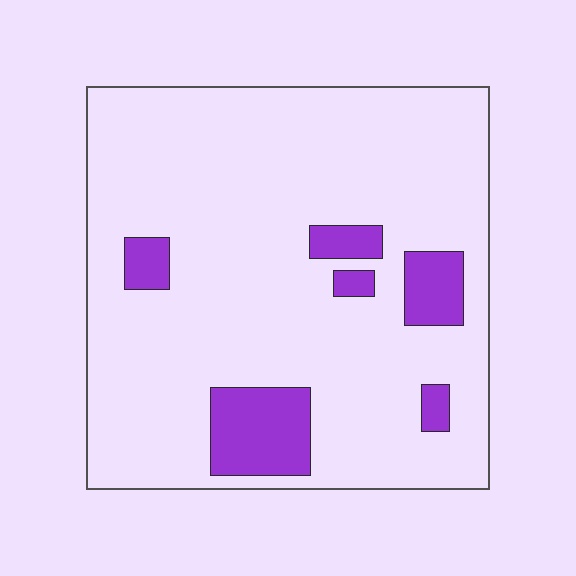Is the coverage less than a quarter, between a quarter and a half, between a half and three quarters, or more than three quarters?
Less than a quarter.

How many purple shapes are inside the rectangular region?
6.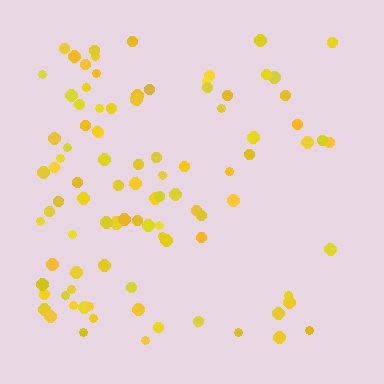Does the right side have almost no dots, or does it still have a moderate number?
Still a moderate number, just noticeably fewer than the left.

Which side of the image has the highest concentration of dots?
The left.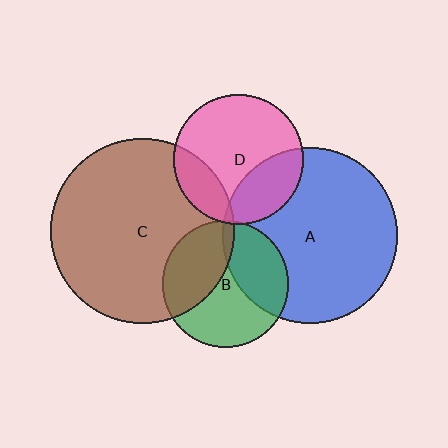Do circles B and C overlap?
Yes.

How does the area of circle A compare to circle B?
Approximately 1.9 times.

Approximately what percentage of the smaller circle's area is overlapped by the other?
Approximately 35%.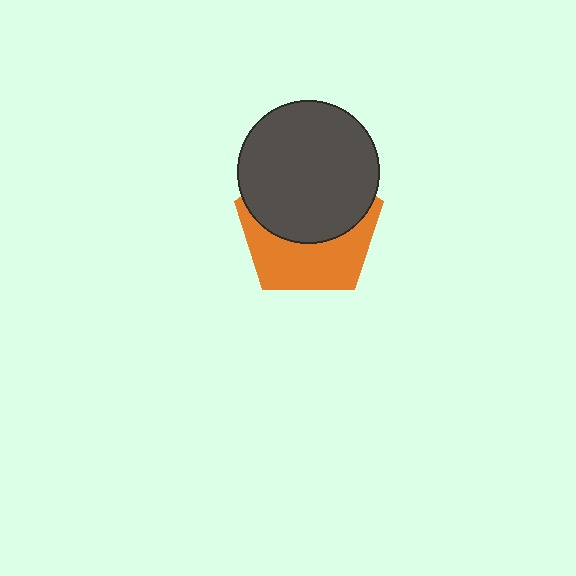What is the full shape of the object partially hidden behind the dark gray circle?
The partially hidden object is an orange pentagon.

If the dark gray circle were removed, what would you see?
You would see the complete orange pentagon.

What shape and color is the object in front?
The object in front is a dark gray circle.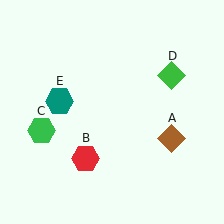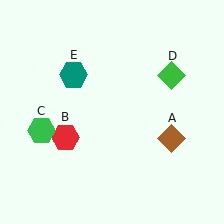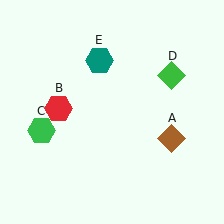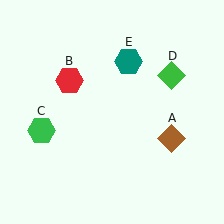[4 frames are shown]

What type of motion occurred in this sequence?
The red hexagon (object B), teal hexagon (object E) rotated clockwise around the center of the scene.